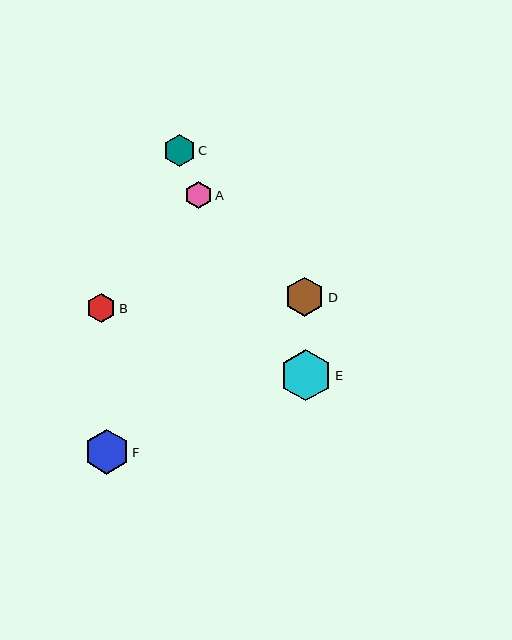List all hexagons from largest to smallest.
From largest to smallest: E, F, D, C, B, A.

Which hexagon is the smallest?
Hexagon A is the smallest with a size of approximately 27 pixels.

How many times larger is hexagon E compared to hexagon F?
Hexagon E is approximately 1.2 times the size of hexagon F.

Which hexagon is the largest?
Hexagon E is the largest with a size of approximately 52 pixels.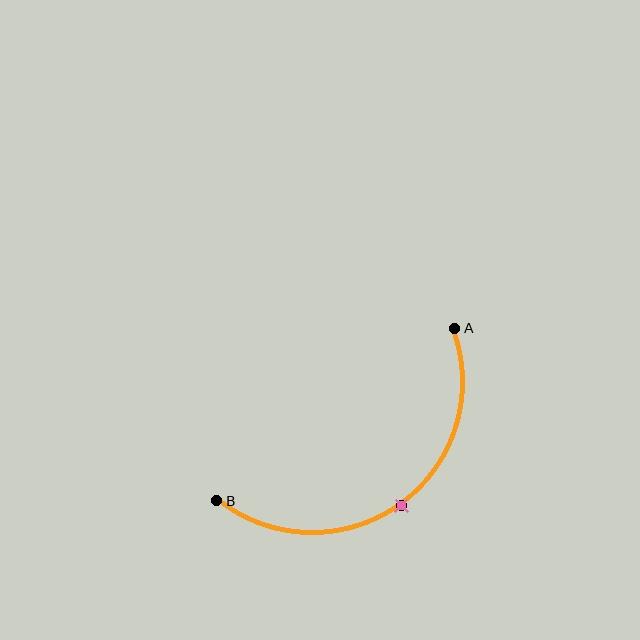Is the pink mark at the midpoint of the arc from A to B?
Yes. The pink mark lies on the arc at equal arc-length from both A and B — it is the arc midpoint.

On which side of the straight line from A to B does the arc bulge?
The arc bulges below and to the right of the straight line connecting A and B.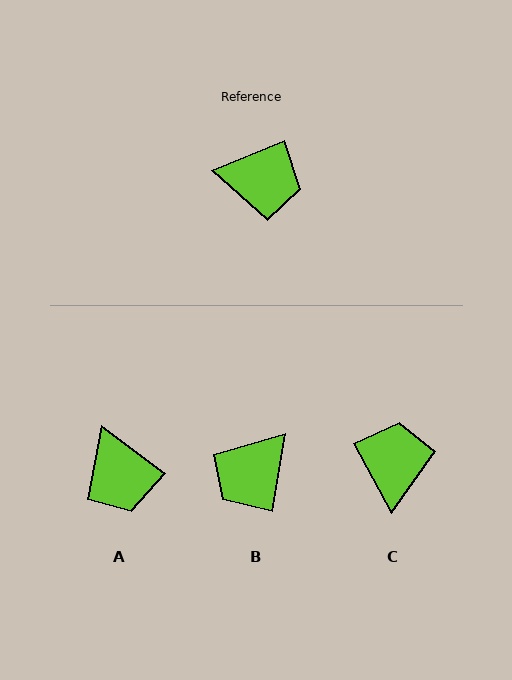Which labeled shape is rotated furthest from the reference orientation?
B, about 122 degrees away.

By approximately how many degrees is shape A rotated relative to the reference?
Approximately 59 degrees clockwise.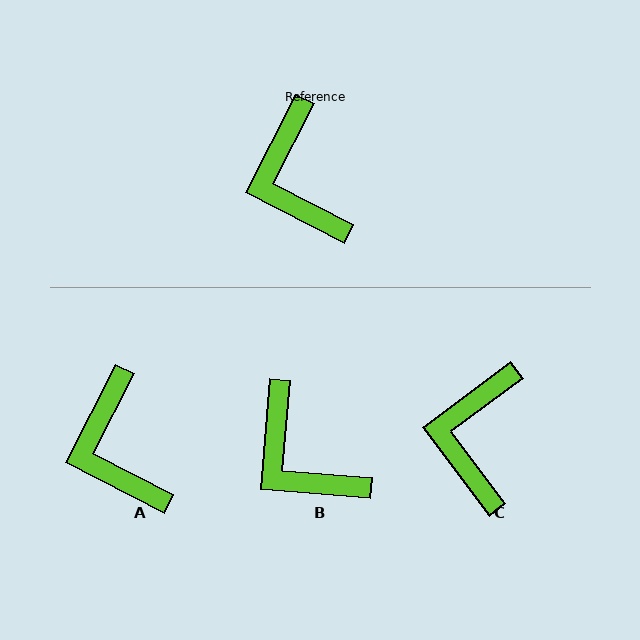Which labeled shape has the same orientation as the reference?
A.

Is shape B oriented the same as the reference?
No, it is off by about 22 degrees.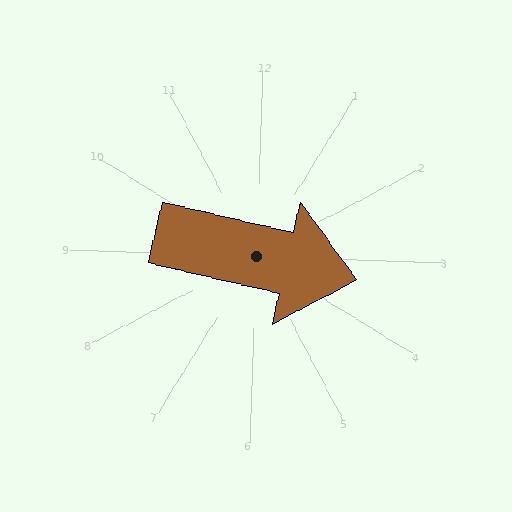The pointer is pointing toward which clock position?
Roughly 3 o'clock.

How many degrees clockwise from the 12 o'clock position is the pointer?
Approximately 101 degrees.